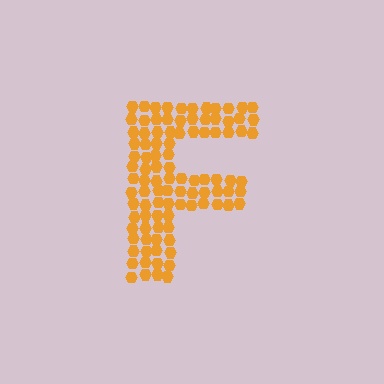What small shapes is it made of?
It is made of small hexagons.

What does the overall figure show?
The overall figure shows the letter F.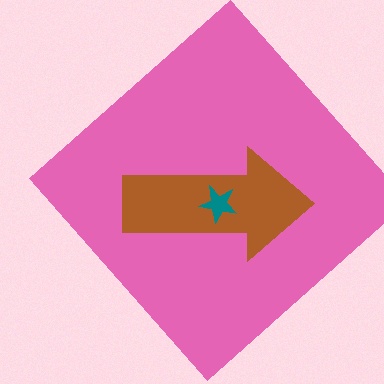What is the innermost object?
The teal star.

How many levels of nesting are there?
3.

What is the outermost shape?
The pink diamond.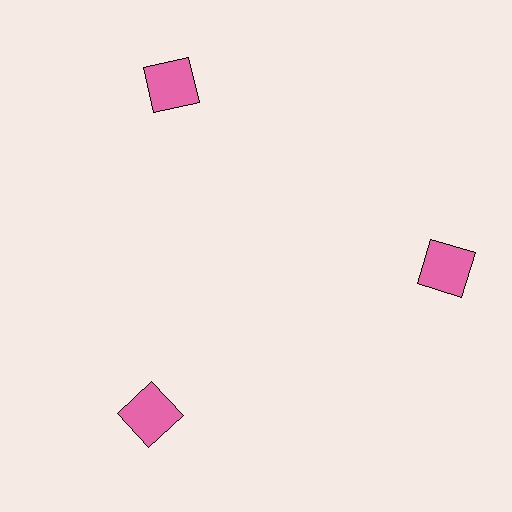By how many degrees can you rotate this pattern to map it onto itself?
The pattern maps onto itself every 120 degrees of rotation.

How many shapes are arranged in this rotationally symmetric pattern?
There are 3 shapes, arranged in 3 groups of 1.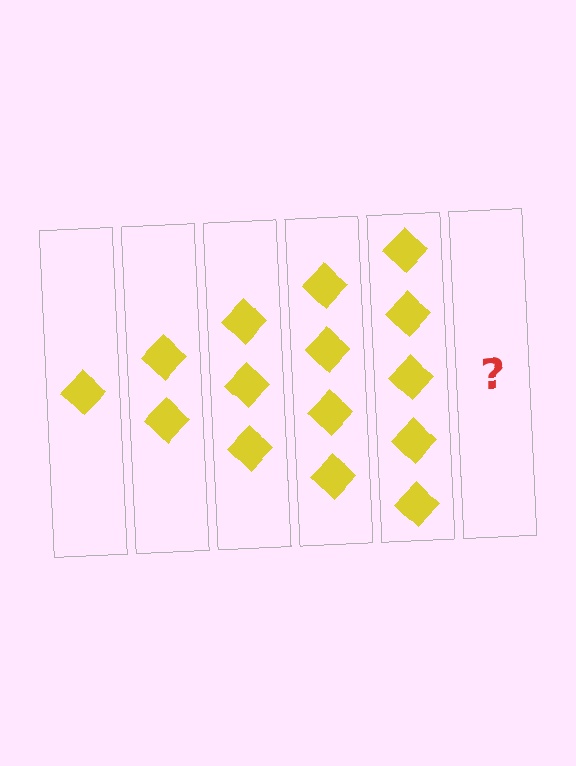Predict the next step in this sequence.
The next step is 6 diamonds.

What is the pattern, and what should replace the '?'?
The pattern is that each step adds one more diamond. The '?' should be 6 diamonds.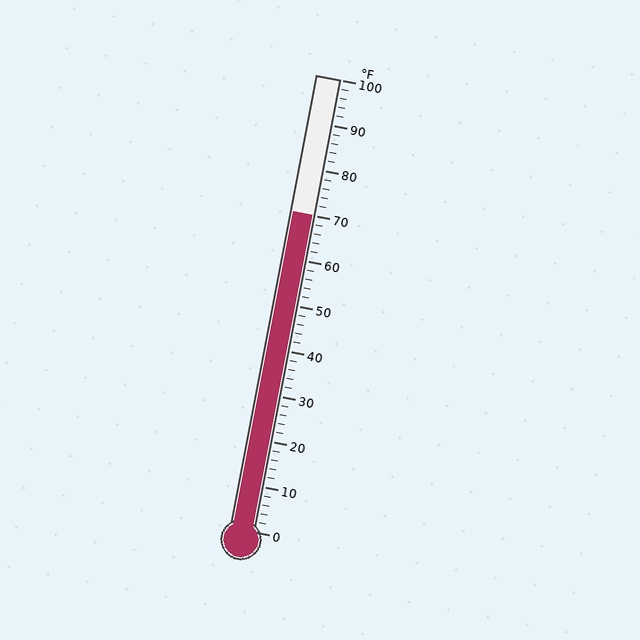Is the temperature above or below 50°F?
The temperature is above 50°F.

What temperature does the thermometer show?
The thermometer shows approximately 70°F.